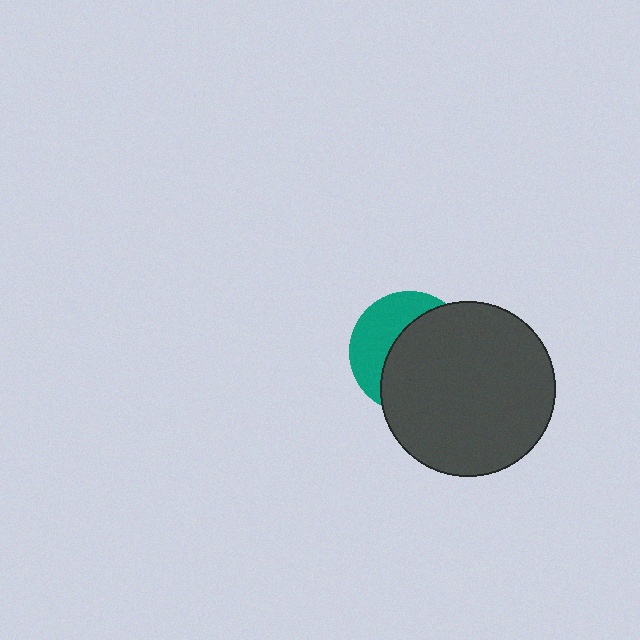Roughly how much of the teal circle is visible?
A small part of it is visible (roughly 38%).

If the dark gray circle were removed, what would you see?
You would see the complete teal circle.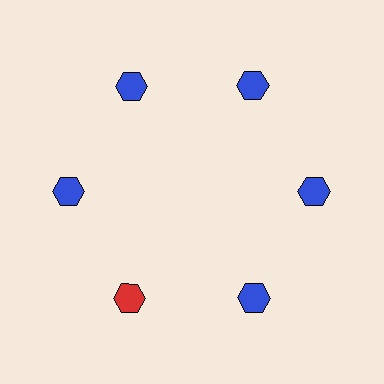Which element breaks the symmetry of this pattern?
The red hexagon at roughly the 7 o'clock position breaks the symmetry. All other shapes are blue hexagons.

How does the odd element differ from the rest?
It has a different color: red instead of blue.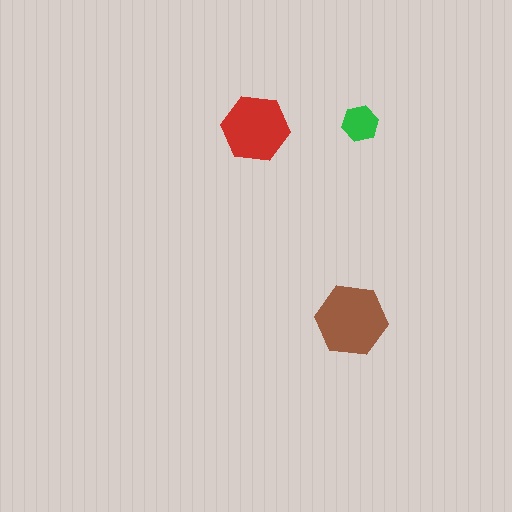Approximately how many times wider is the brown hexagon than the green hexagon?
About 2 times wider.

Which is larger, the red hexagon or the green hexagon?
The red one.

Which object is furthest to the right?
The green hexagon is rightmost.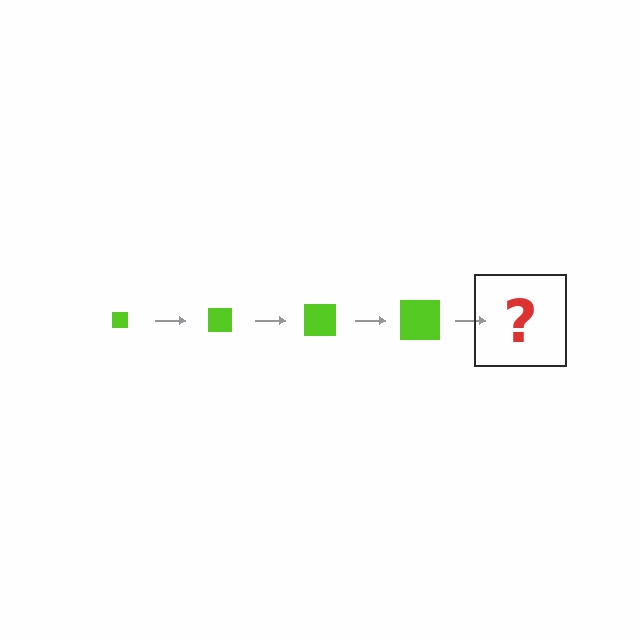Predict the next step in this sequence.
The next step is a lime square, larger than the previous one.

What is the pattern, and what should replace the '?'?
The pattern is that the square gets progressively larger each step. The '?' should be a lime square, larger than the previous one.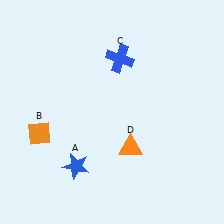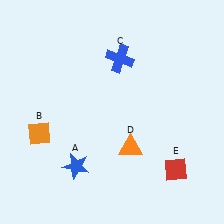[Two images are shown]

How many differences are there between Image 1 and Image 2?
There is 1 difference between the two images.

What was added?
A red diamond (E) was added in Image 2.